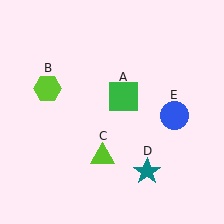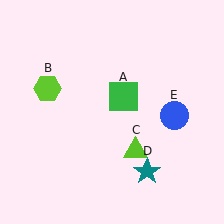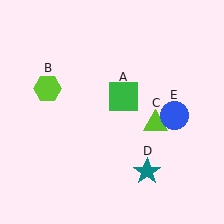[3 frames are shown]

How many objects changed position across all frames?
1 object changed position: lime triangle (object C).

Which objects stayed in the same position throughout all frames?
Green square (object A) and lime hexagon (object B) and teal star (object D) and blue circle (object E) remained stationary.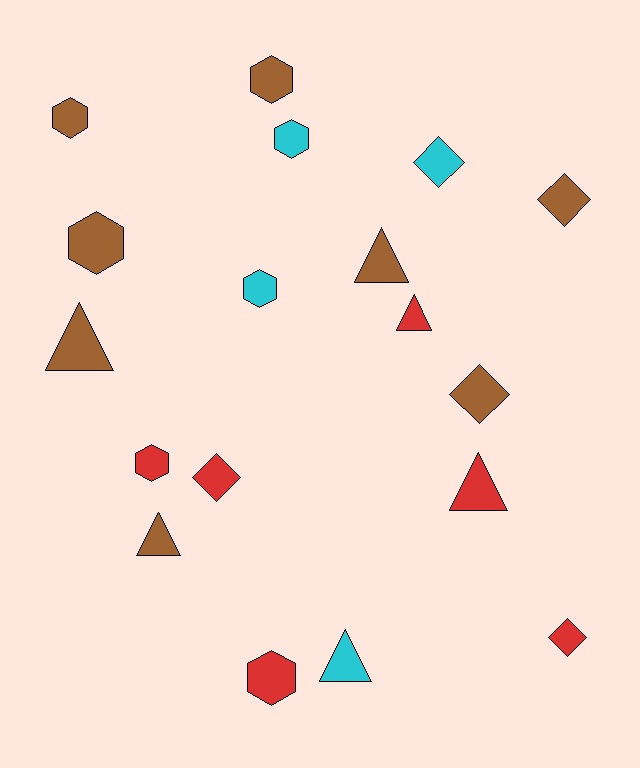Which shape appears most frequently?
Hexagon, with 7 objects.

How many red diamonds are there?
There are 2 red diamonds.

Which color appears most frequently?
Brown, with 8 objects.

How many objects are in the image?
There are 18 objects.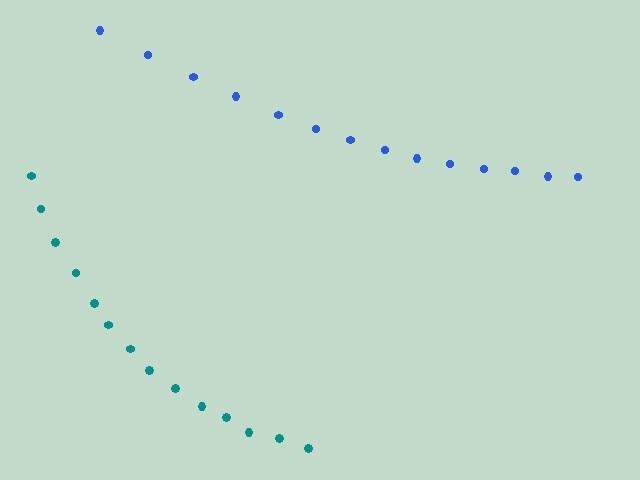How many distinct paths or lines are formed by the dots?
There are 2 distinct paths.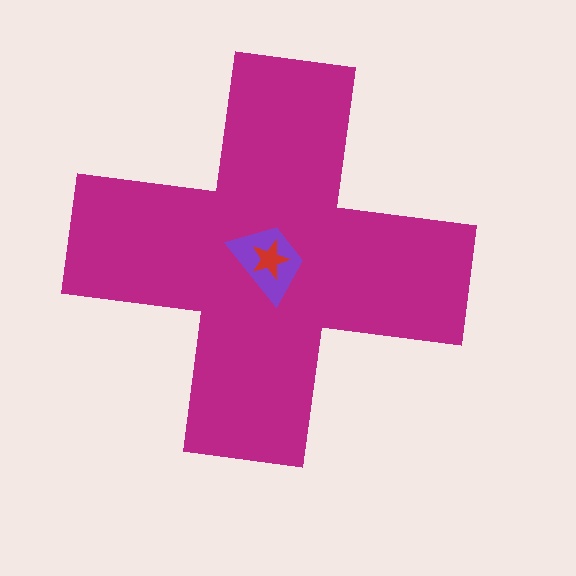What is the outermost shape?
The magenta cross.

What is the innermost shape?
The red star.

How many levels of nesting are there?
3.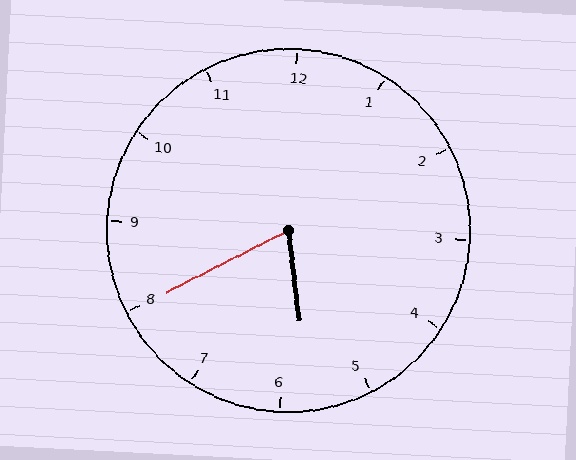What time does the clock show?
5:40.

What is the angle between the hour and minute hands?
Approximately 70 degrees.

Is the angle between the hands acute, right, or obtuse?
It is acute.